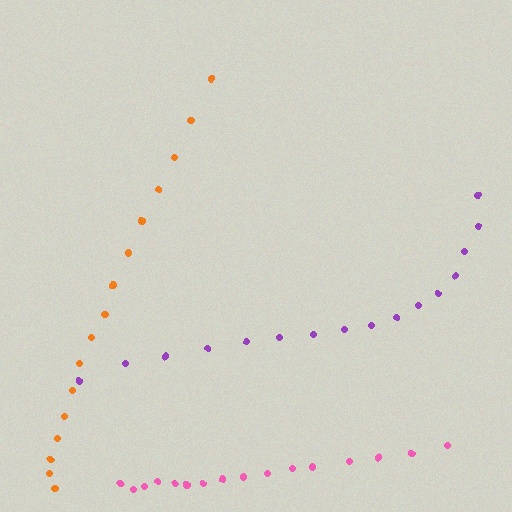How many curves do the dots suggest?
There are 3 distinct paths.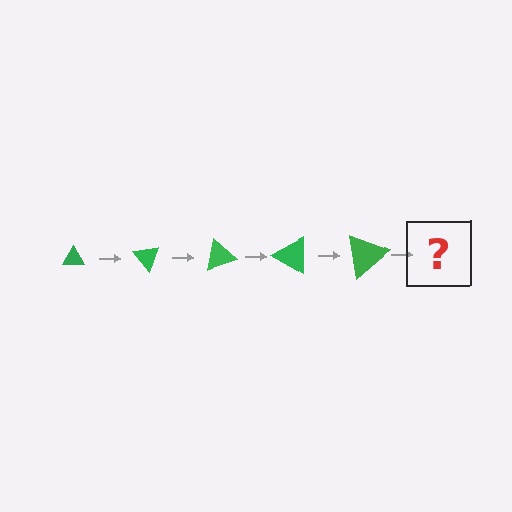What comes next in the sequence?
The next element should be a triangle, larger than the previous one and rotated 250 degrees from the start.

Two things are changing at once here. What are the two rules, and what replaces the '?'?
The two rules are that the triangle grows larger each step and it rotates 50 degrees each step. The '?' should be a triangle, larger than the previous one and rotated 250 degrees from the start.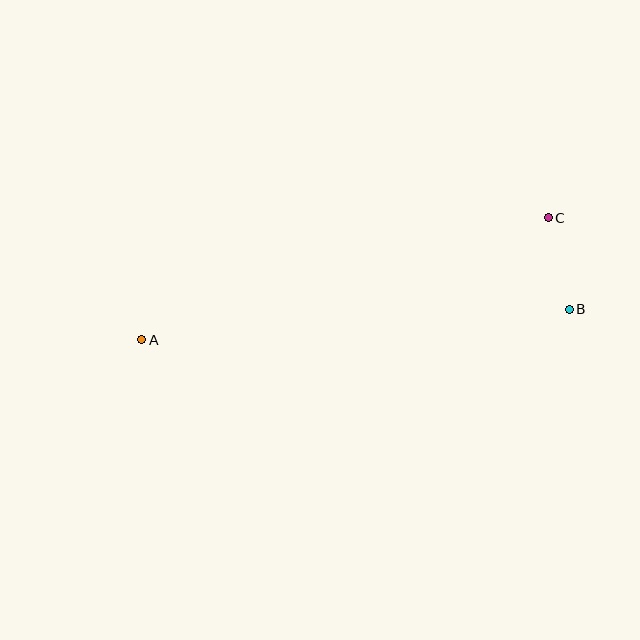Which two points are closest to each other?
Points B and C are closest to each other.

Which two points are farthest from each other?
Points A and B are farthest from each other.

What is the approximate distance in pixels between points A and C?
The distance between A and C is approximately 425 pixels.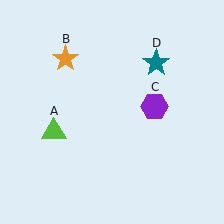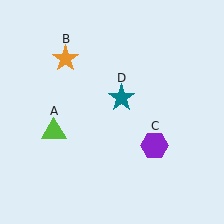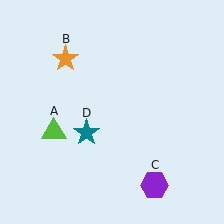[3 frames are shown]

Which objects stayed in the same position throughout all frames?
Lime triangle (object A) and orange star (object B) remained stationary.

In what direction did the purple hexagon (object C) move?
The purple hexagon (object C) moved down.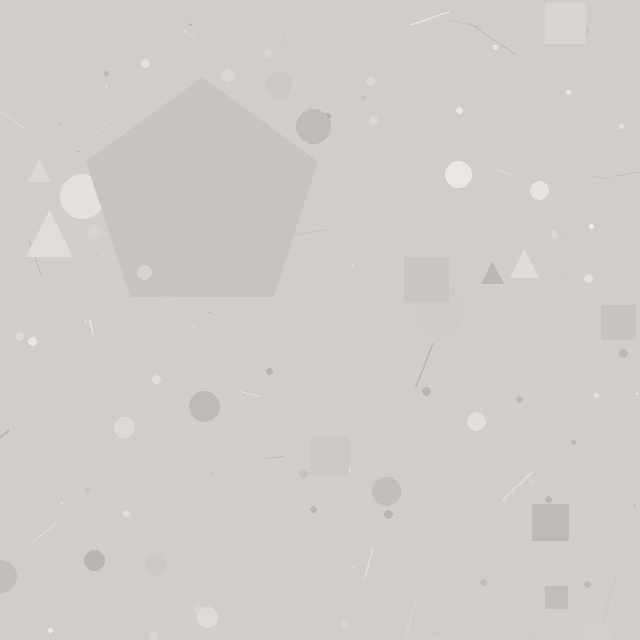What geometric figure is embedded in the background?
A pentagon is embedded in the background.